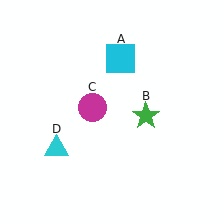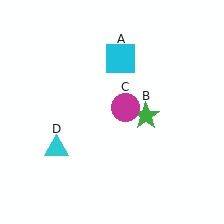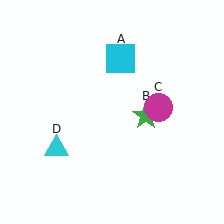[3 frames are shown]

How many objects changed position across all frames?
1 object changed position: magenta circle (object C).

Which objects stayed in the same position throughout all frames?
Cyan square (object A) and green star (object B) and cyan triangle (object D) remained stationary.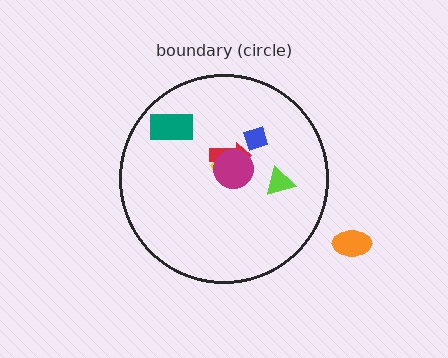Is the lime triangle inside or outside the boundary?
Inside.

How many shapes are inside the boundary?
6 inside, 1 outside.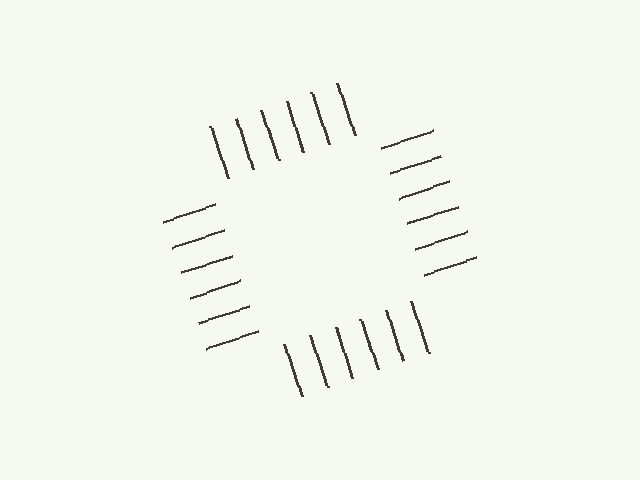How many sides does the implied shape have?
4 sides — the line-ends trace a square.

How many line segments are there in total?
24 — 6 along each of the 4 edges.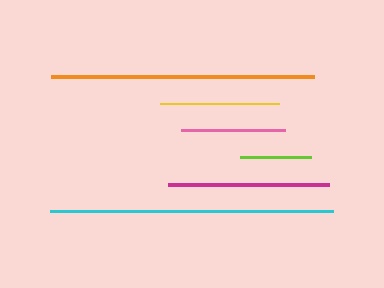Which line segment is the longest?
The cyan line is the longest at approximately 284 pixels.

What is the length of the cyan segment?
The cyan segment is approximately 284 pixels long.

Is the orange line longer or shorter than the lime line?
The orange line is longer than the lime line.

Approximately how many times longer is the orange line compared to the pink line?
The orange line is approximately 2.6 times the length of the pink line.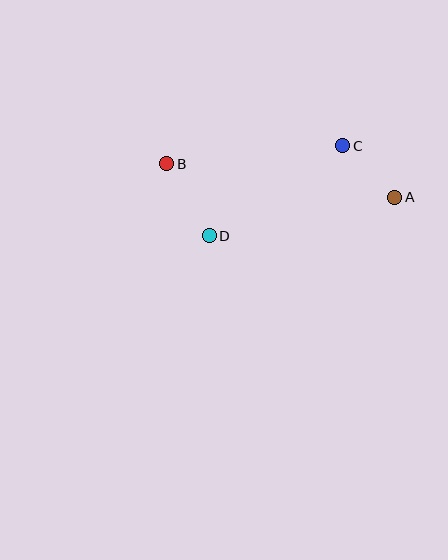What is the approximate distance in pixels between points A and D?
The distance between A and D is approximately 190 pixels.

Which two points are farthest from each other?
Points A and B are farthest from each other.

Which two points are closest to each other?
Points A and C are closest to each other.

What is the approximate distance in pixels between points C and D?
The distance between C and D is approximately 161 pixels.